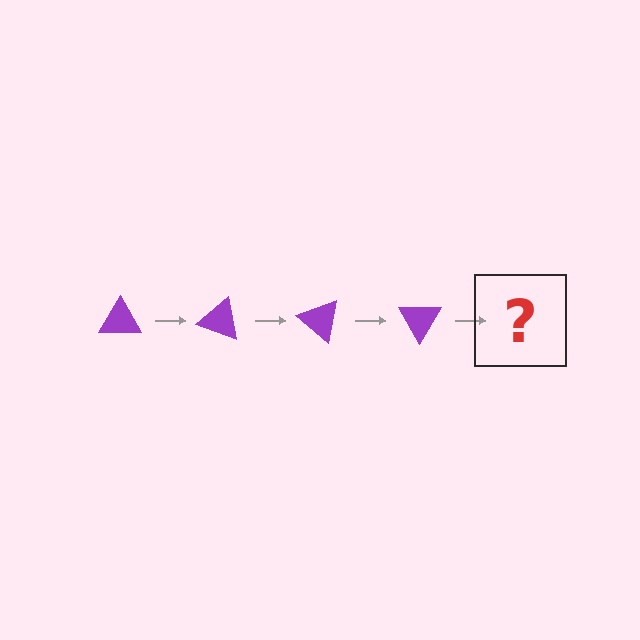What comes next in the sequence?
The next element should be a purple triangle rotated 80 degrees.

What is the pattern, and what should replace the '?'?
The pattern is that the triangle rotates 20 degrees each step. The '?' should be a purple triangle rotated 80 degrees.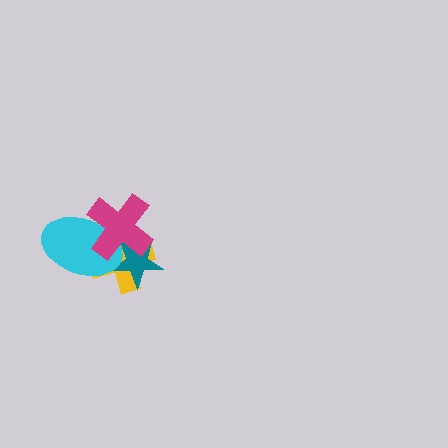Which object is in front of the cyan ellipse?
The magenta cross is in front of the cyan ellipse.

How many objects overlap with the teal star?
3 objects overlap with the teal star.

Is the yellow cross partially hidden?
Yes, it is partially covered by another shape.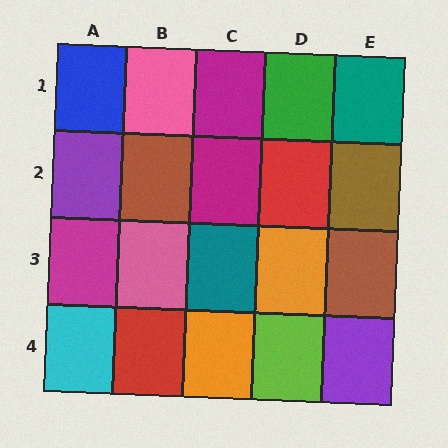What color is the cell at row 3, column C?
Teal.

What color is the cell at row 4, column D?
Lime.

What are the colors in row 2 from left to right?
Purple, brown, magenta, red, brown.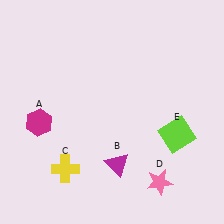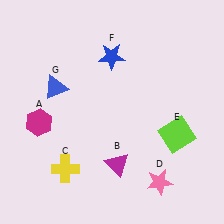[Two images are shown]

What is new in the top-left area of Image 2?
A blue triangle (G) was added in the top-left area of Image 2.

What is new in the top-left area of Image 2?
A blue star (F) was added in the top-left area of Image 2.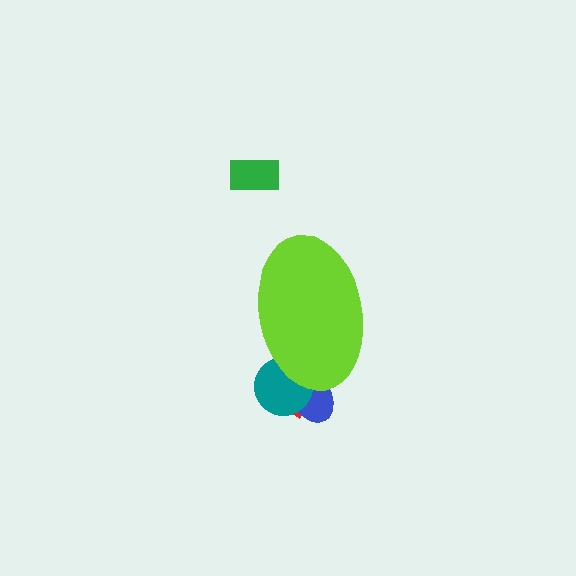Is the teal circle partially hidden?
Yes, the teal circle is partially hidden behind the lime ellipse.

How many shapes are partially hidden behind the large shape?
3 shapes are partially hidden.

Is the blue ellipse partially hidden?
Yes, the blue ellipse is partially hidden behind the lime ellipse.